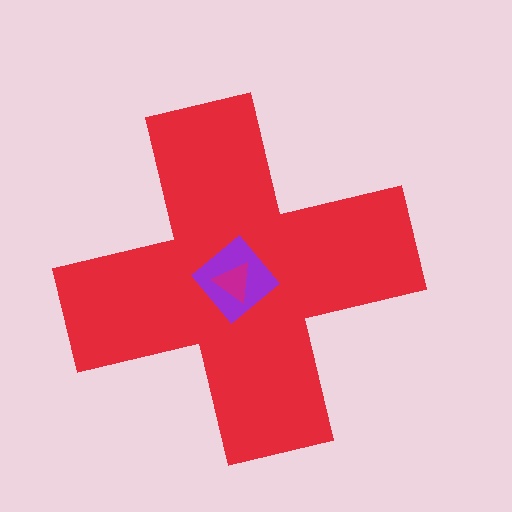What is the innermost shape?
The magenta triangle.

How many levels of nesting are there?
3.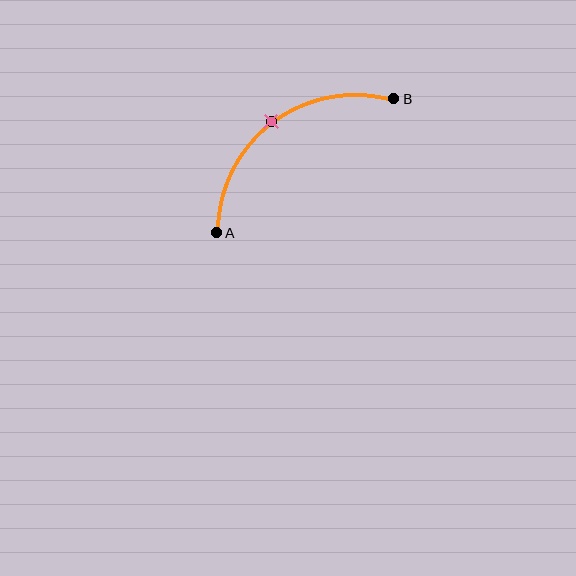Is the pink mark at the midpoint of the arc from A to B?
Yes. The pink mark lies on the arc at equal arc-length from both A and B — it is the arc midpoint.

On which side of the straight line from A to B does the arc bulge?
The arc bulges above and to the left of the straight line connecting A and B.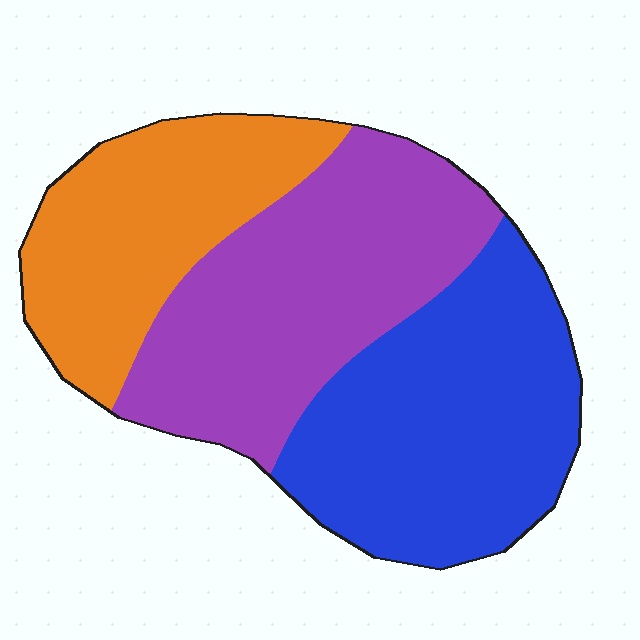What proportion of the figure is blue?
Blue covers about 35% of the figure.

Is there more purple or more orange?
Purple.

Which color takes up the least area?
Orange, at roughly 25%.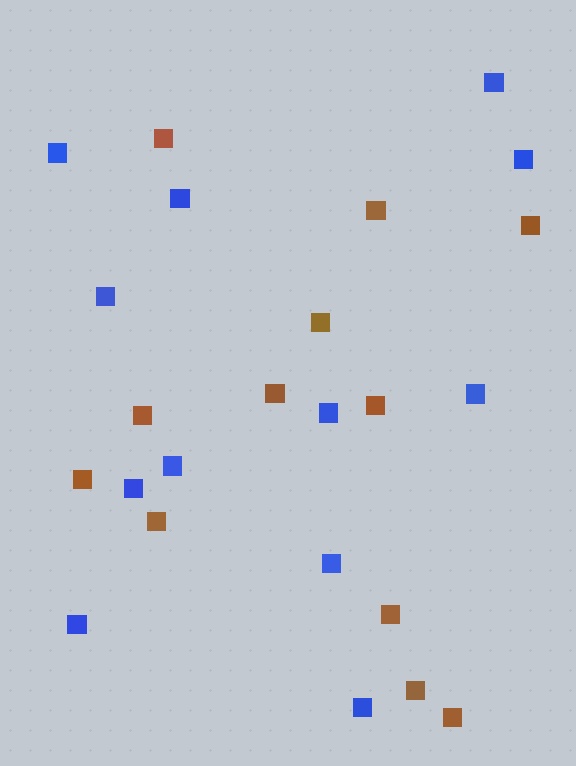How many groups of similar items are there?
There are 2 groups: one group of blue squares (12) and one group of brown squares (12).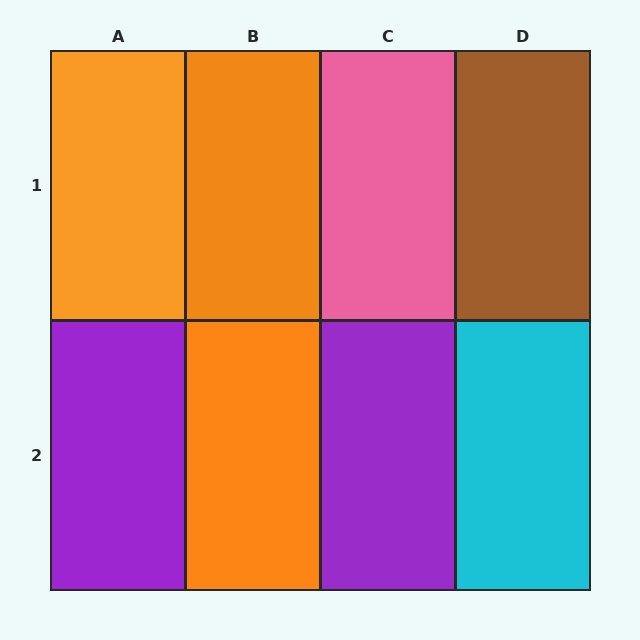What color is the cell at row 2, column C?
Purple.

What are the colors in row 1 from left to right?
Orange, orange, pink, brown.